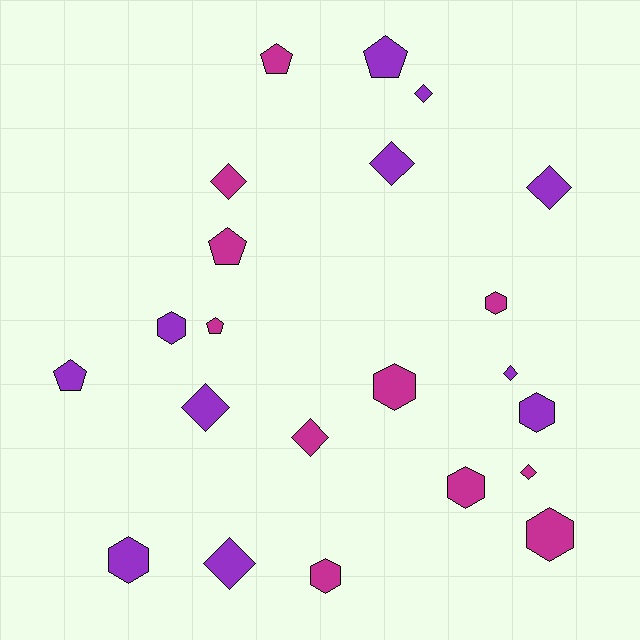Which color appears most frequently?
Purple, with 11 objects.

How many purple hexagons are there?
There are 3 purple hexagons.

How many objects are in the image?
There are 22 objects.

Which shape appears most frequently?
Diamond, with 9 objects.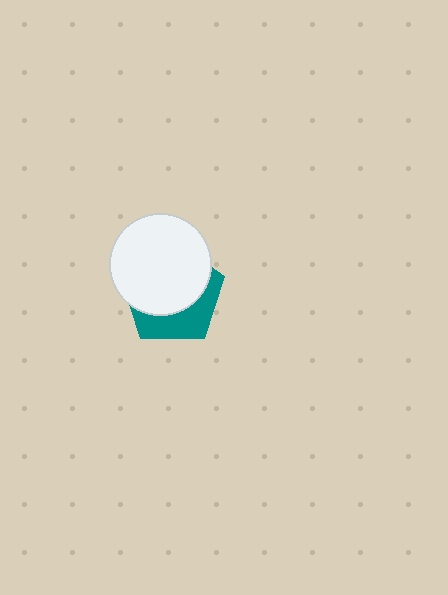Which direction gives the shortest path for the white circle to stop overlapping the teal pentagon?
Moving toward the upper-left gives the shortest separation.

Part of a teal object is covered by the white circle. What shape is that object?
It is a pentagon.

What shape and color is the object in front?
The object in front is a white circle.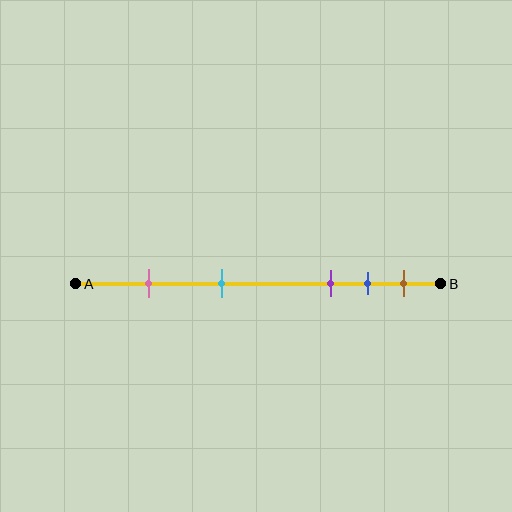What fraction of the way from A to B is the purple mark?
The purple mark is approximately 70% (0.7) of the way from A to B.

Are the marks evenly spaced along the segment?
No, the marks are not evenly spaced.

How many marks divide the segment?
There are 5 marks dividing the segment.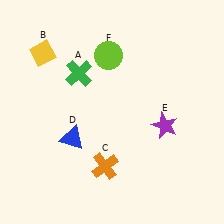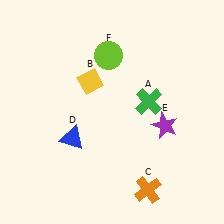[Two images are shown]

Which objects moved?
The objects that moved are: the green cross (A), the yellow diamond (B), the orange cross (C).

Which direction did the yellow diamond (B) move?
The yellow diamond (B) moved right.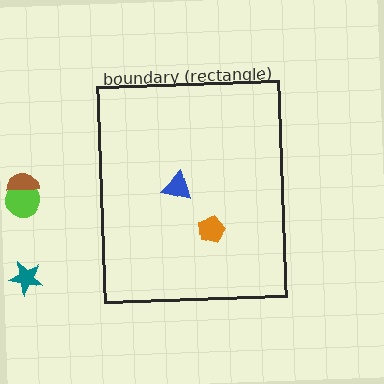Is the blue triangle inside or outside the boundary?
Inside.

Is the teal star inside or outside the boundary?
Outside.